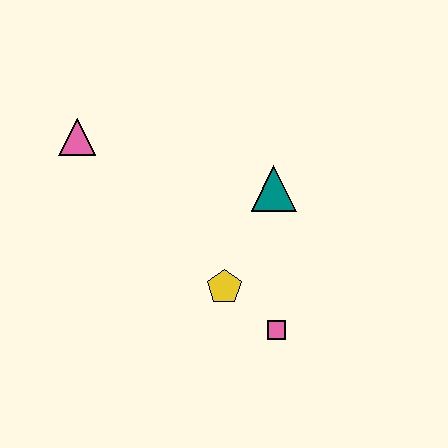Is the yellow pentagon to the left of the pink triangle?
No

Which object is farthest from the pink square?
The pink triangle is farthest from the pink square.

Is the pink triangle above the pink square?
Yes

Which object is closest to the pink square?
The yellow pentagon is closest to the pink square.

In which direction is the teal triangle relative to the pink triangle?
The teal triangle is to the right of the pink triangle.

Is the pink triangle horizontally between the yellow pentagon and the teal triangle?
No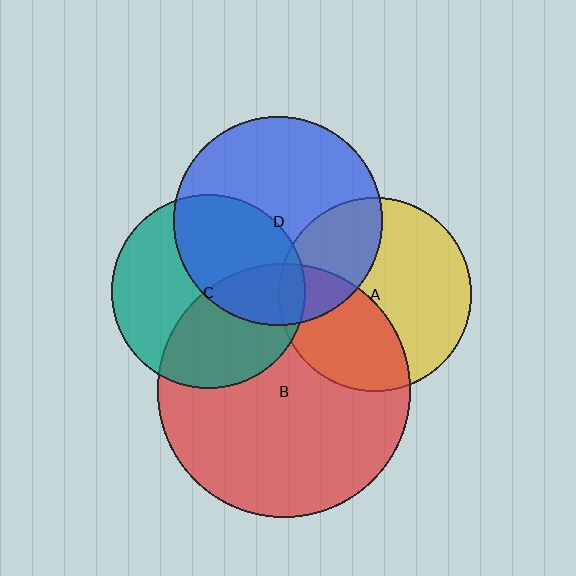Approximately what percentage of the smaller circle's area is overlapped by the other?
Approximately 20%.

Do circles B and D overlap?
Yes.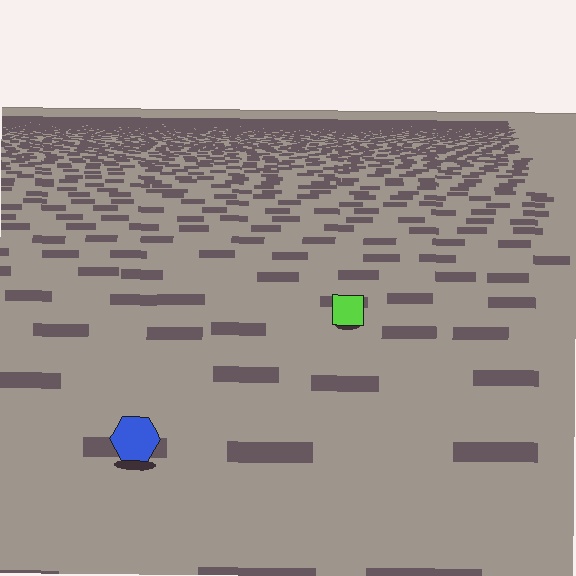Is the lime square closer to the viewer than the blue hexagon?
No. The blue hexagon is closer — you can tell from the texture gradient: the ground texture is coarser near it.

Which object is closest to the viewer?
The blue hexagon is closest. The texture marks near it are larger and more spread out.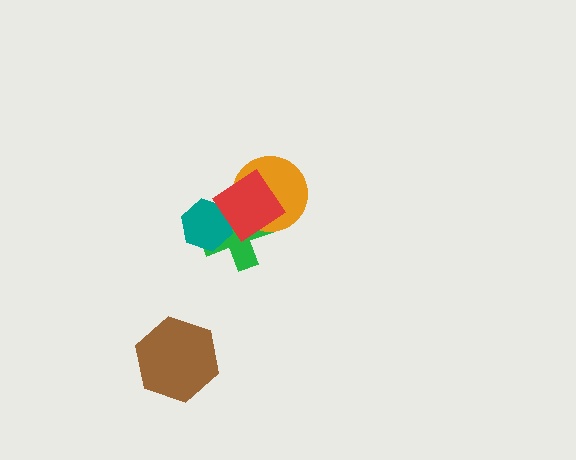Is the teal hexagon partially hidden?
Yes, it is partially covered by another shape.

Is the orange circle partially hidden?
Yes, it is partially covered by another shape.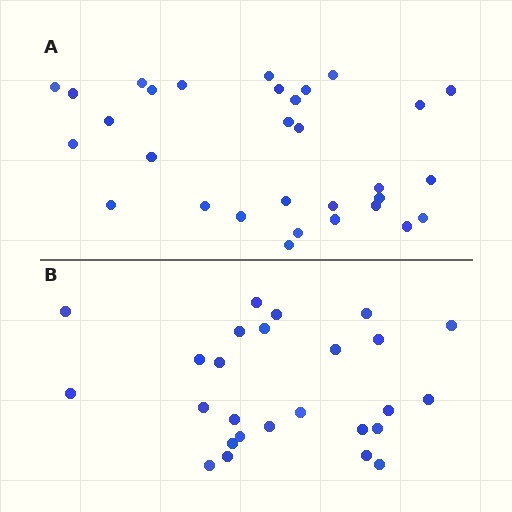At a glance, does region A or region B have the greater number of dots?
Region A (the top region) has more dots.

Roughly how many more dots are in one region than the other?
Region A has about 5 more dots than region B.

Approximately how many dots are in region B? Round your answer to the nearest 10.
About 30 dots. (The exact count is 26, which rounds to 30.)